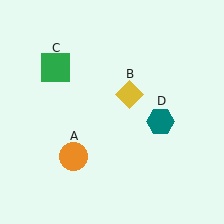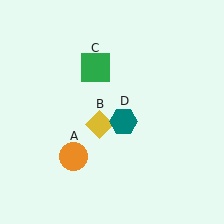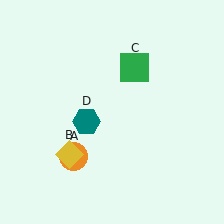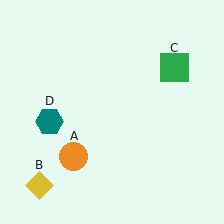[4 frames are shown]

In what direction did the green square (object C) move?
The green square (object C) moved right.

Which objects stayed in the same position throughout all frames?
Orange circle (object A) remained stationary.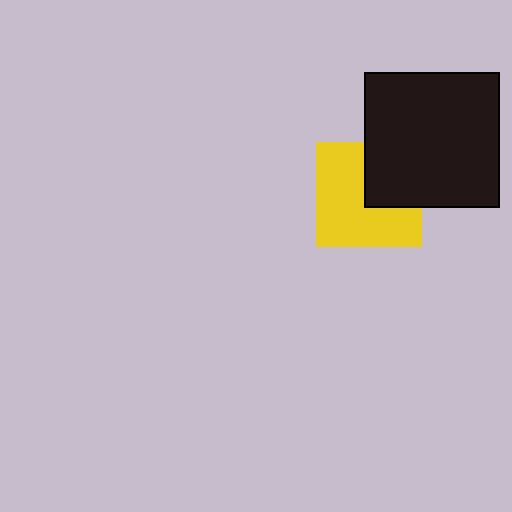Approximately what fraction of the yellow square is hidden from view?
Roughly 34% of the yellow square is hidden behind the black square.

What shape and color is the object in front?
The object in front is a black square.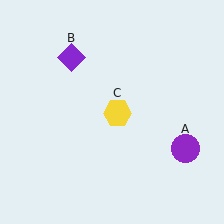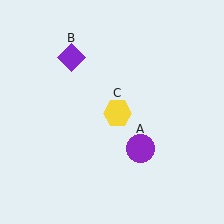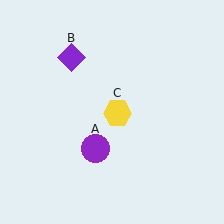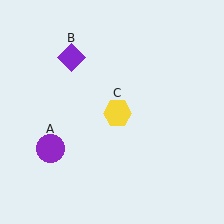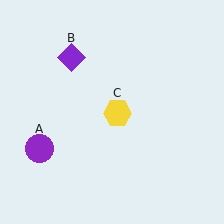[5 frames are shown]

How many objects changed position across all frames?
1 object changed position: purple circle (object A).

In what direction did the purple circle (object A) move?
The purple circle (object A) moved left.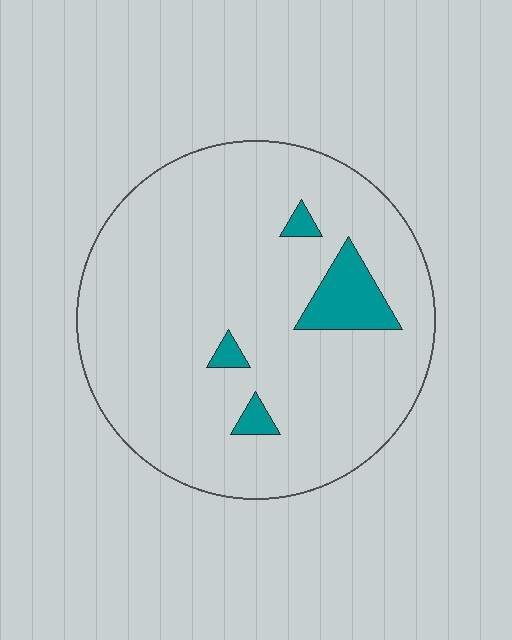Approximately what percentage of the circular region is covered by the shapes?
Approximately 10%.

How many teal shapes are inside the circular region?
4.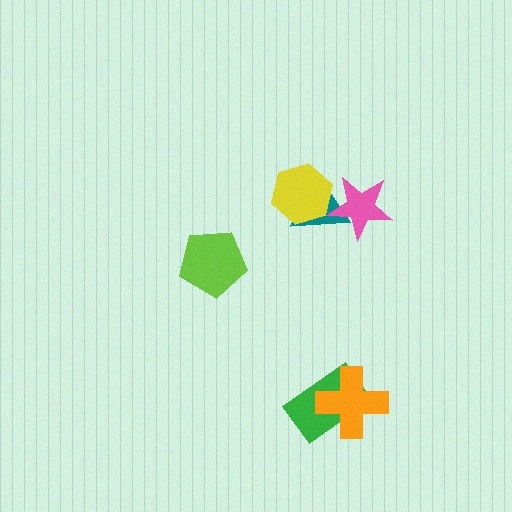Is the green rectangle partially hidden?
Yes, it is partially covered by another shape.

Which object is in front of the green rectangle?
The orange cross is in front of the green rectangle.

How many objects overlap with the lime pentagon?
0 objects overlap with the lime pentagon.